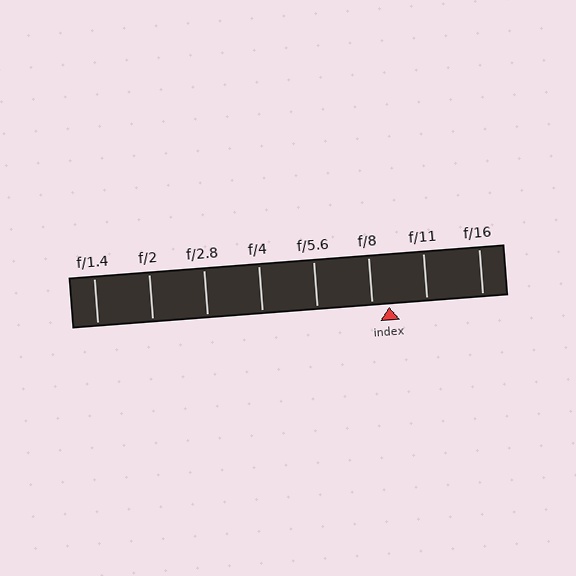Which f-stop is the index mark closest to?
The index mark is closest to f/8.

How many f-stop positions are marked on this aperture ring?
There are 8 f-stop positions marked.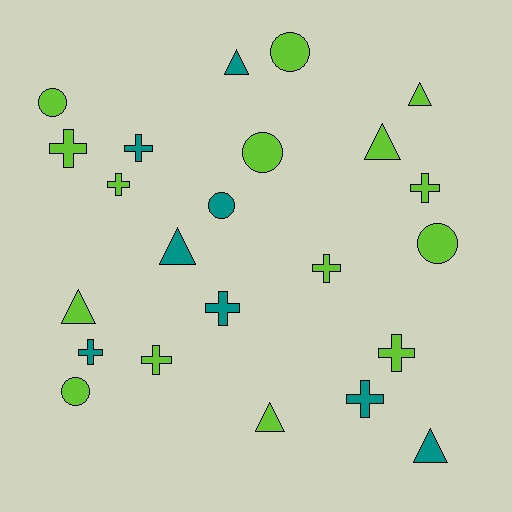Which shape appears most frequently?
Cross, with 10 objects.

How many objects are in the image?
There are 23 objects.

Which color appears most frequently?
Lime, with 15 objects.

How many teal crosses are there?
There are 4 teal crosses.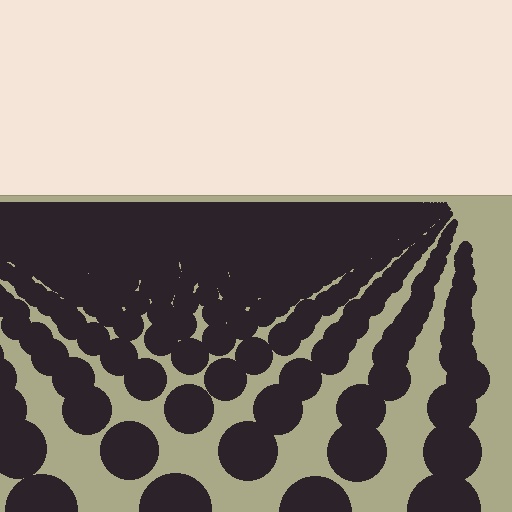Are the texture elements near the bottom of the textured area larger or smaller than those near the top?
Larger. Near the bottom, elements are closer to the viewer and appear at a bigger on-screen size.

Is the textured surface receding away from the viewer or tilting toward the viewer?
The surface is receding away from the viewer. Texture elements get smaller and denser toward the top.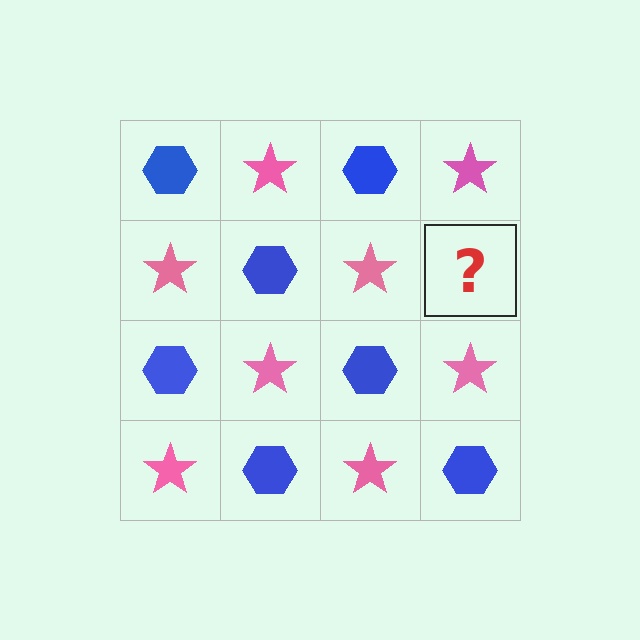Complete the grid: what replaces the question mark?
The question mark should be replaced with a blue hexagon.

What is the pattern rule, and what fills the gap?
The rule is that it alternates blue hexagon and pink star in a checkerboard pattern. The gap should be filled with a blue hexagon.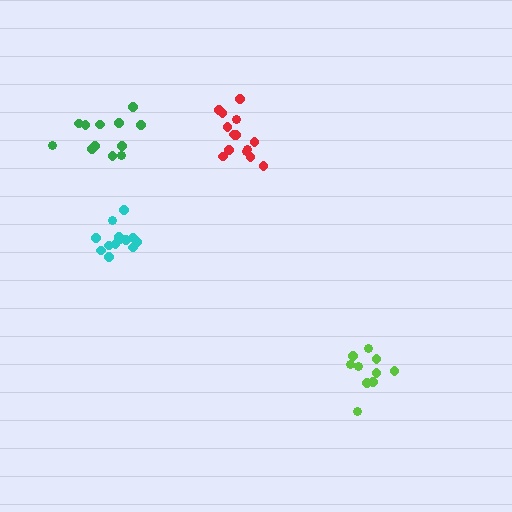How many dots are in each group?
Group 1: 15 dots, Group 2: 13 dots, Group 3: 12 dots, Group 4: 10 dots (50 total).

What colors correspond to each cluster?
The clusters are colored: red, cyan, green, lime.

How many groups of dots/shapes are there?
There are 4 groups.